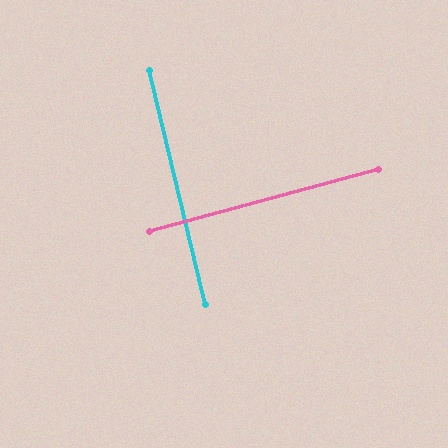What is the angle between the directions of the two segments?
Approximately 88 degrees.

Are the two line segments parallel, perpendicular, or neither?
Perpendicular — they meet at approximately 88°.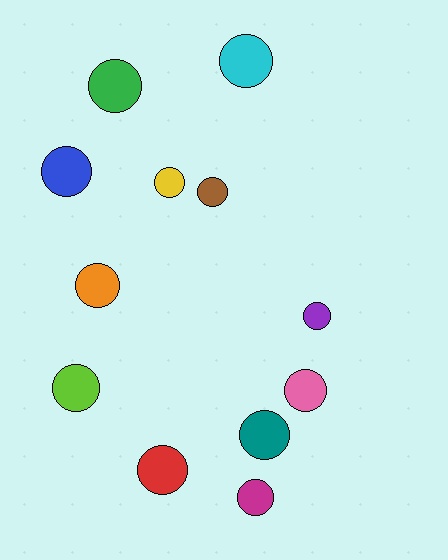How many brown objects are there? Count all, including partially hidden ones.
There is 1 brown object.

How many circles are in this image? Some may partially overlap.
There are 12 circles.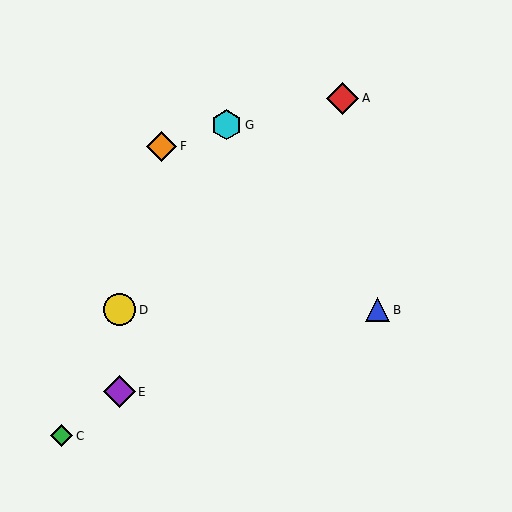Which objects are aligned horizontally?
Objects B, D are aligned horizontally.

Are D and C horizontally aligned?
No, D is at y≈310 and C is at y≈436.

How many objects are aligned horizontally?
2 objects (B, D) are aligned horizontally.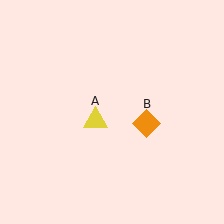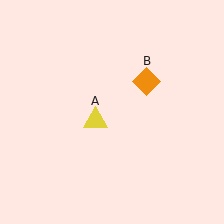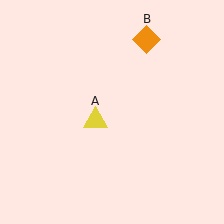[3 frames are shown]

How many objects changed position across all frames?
1 object changed position: orange diamond (object B).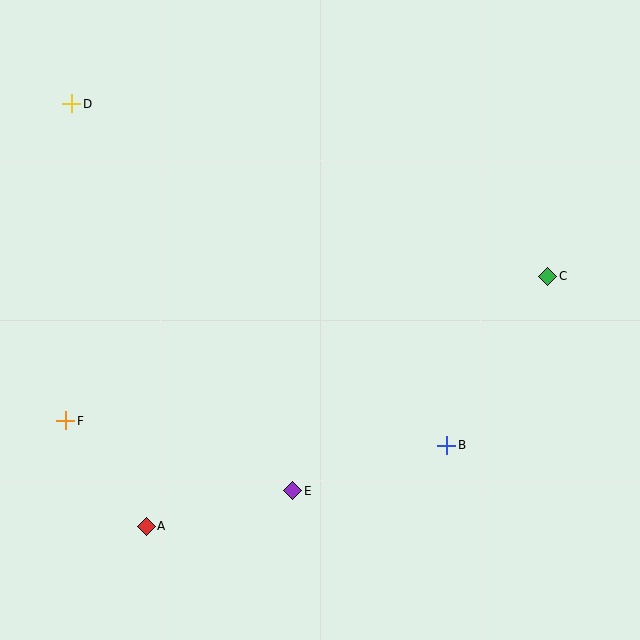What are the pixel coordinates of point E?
Point E is at (293, 491).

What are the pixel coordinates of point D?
Point D is at (72, 104).